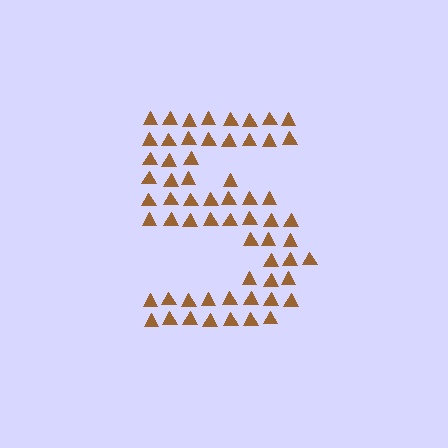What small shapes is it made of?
It is made of small triangles.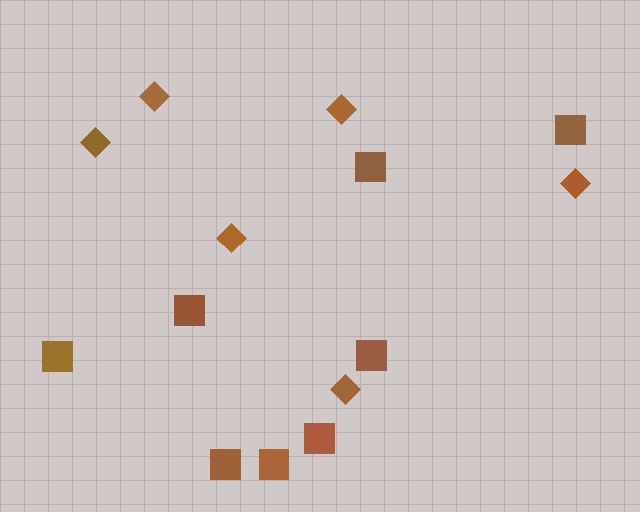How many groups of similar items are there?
There are 2 groups: one group of diamonds (6) and one group of squares (8).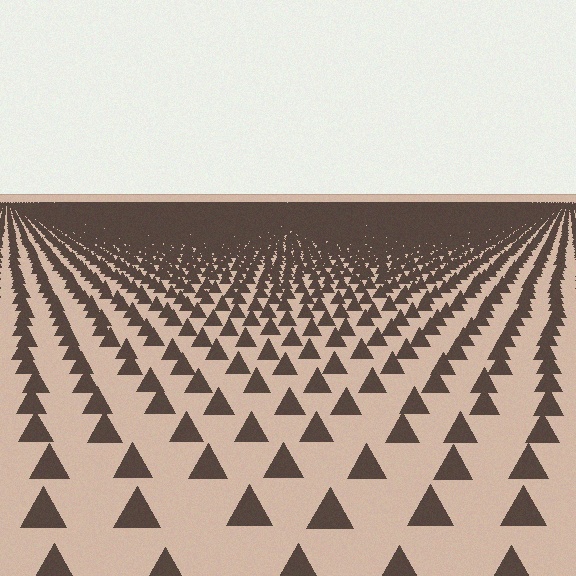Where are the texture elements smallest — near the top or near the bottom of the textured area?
Near the top.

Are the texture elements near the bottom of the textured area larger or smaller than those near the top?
Larger. Near the bottom, elements are closer to the viewer and appear at a bigger on-screen size.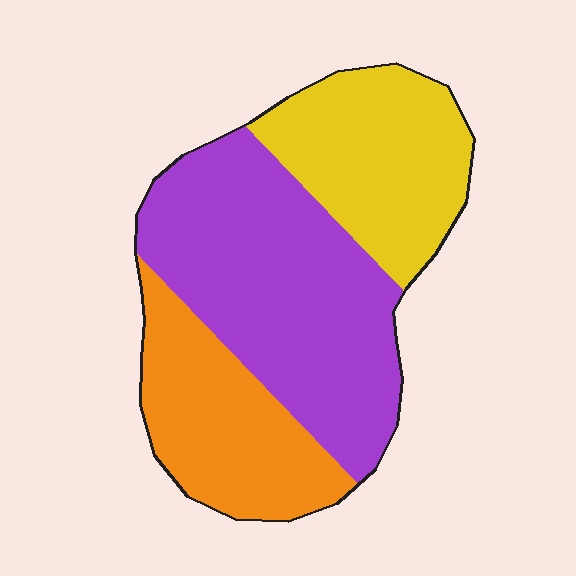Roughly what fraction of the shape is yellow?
Yellow covers about 30% of the shape.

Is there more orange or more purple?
Purple.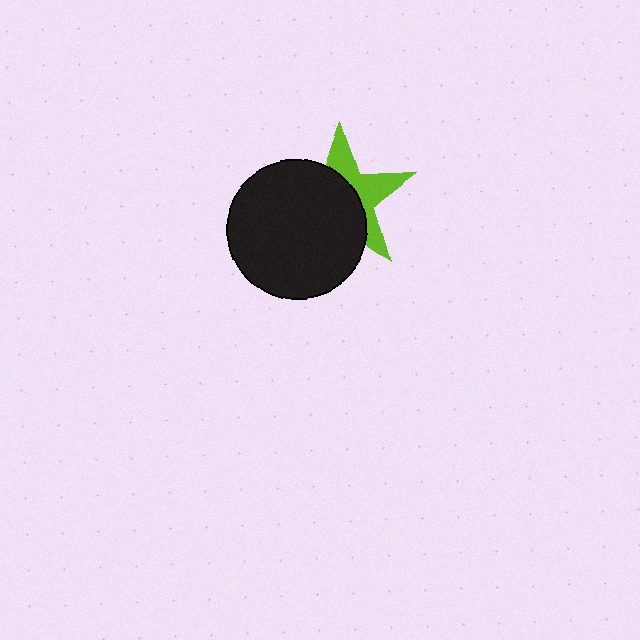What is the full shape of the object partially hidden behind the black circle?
The partially hidden object is a lime star.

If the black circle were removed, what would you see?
You would see the complete lime star.